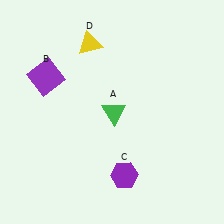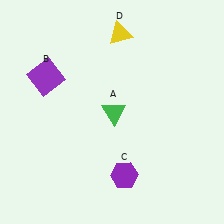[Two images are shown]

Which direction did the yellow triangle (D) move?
The yellow triangle (D) moved right.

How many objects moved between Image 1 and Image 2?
1 object moved between the two images.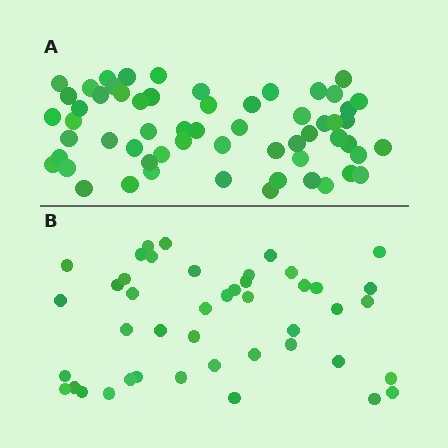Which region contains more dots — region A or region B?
Region A (the top region) has more dots.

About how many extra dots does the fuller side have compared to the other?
Region A has approximately 15 more dots than region B.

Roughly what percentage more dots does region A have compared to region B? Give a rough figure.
About 35% more.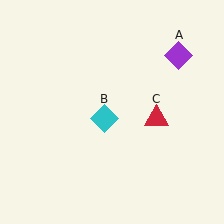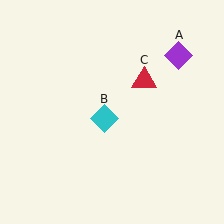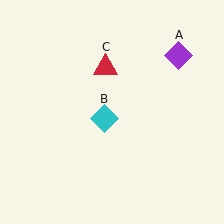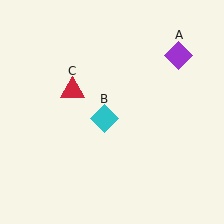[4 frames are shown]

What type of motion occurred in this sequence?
The red triangle (object C) rotated counterclockwise around the center of the scene.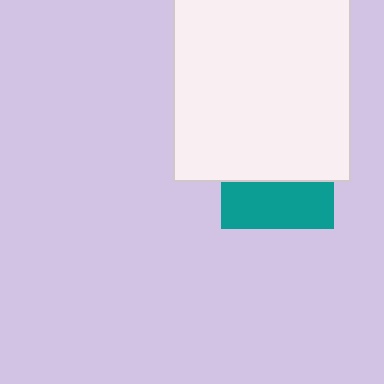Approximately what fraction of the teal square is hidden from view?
Roughly 58% of the teal square is hidden behind the white rectangle.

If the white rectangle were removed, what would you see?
You would see the complete teal square.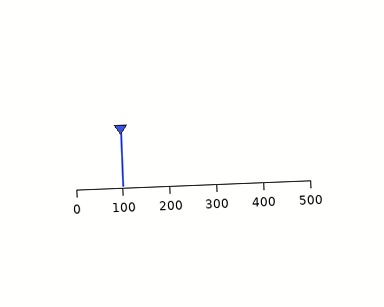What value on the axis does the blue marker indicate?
The marker indicates approximately 100.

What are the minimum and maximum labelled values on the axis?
The axis runs from 0 to 500.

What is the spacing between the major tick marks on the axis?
The major ticks are spaced 100 apart.